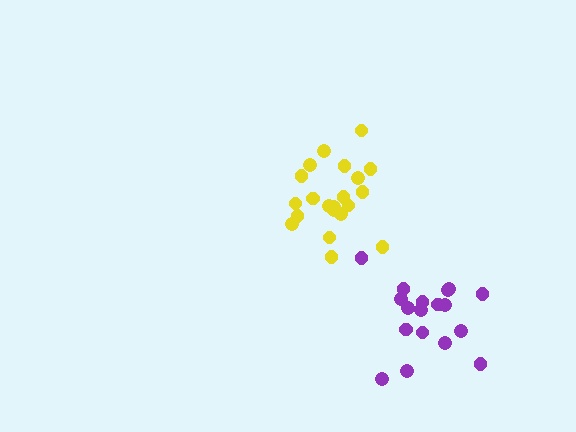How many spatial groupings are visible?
There are 2 spatial groupings.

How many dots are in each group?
Group 1: 18 dots, Group 2: 21 dots (39 total).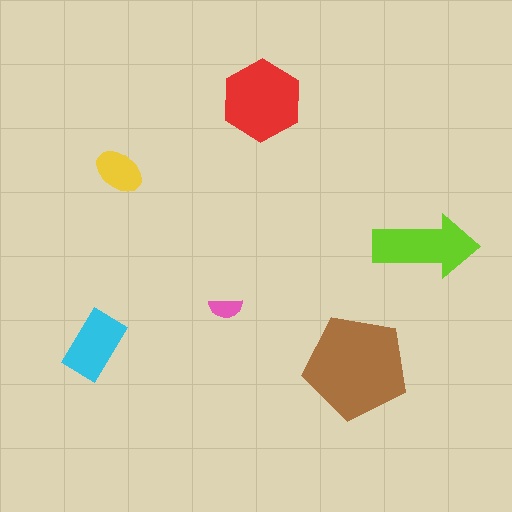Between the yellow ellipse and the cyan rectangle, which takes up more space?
The cyan rectangle.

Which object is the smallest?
The pink semicircle.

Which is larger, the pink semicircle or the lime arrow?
The lime arrow.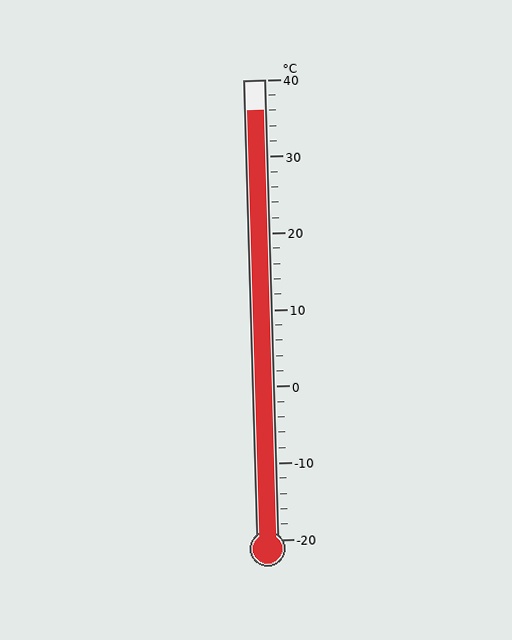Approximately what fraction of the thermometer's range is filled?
The thermometer is filled to approximately 95% of its range.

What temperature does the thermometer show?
The thermometer shows approximately 36°C.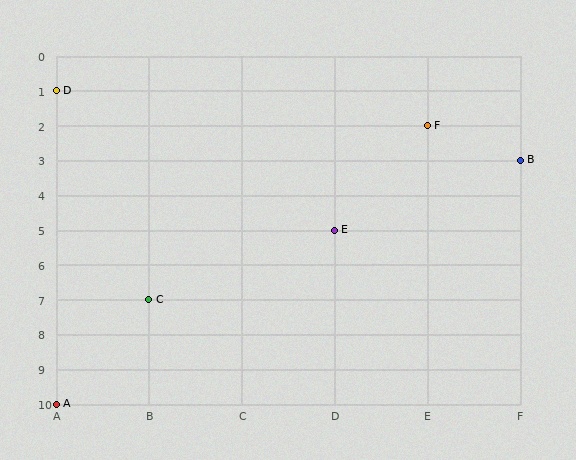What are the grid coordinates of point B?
Point B is at grid coordinates (F, 3).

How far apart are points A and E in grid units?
Points A and E are 3 columns and 5 rows apart (about 5.8 grid units diagonally).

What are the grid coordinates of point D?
Point D is at grid coordinates (A, 1).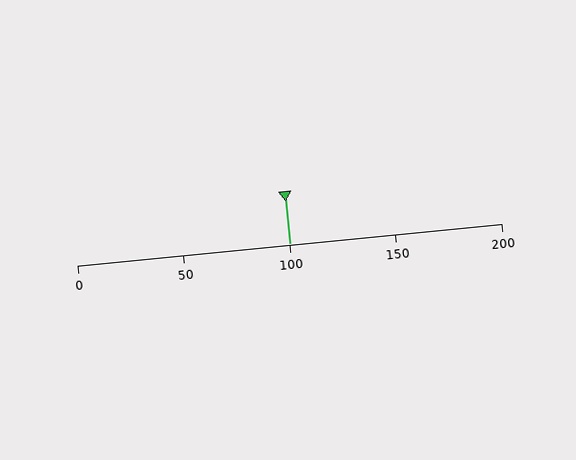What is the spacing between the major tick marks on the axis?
The major ticks are spaced 50 apart.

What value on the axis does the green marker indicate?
The marker indicates approximately 100.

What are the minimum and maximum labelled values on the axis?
The axis runs from 0 to 200.